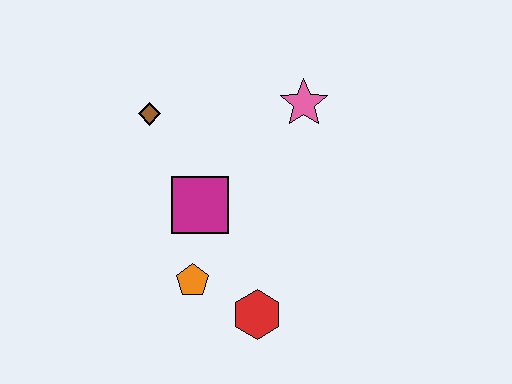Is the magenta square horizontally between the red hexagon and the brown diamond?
Yes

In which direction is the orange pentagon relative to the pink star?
The orange pentagon is below the pink star.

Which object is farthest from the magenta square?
The pink star is farthest from the magenta square.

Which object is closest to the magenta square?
The orange pentagon is closest to the magenta square.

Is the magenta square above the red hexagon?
Yes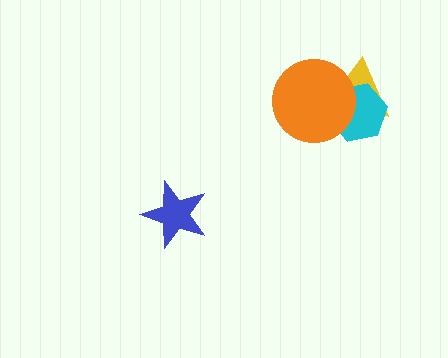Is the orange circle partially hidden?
No, no other shape covers it.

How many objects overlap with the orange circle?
2 objects overlap with the orange circle.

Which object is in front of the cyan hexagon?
The orange circle is in front of the cyan hexagon.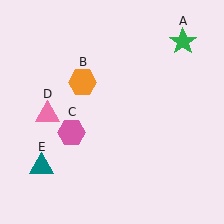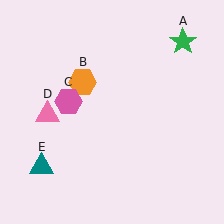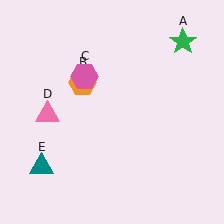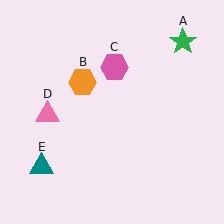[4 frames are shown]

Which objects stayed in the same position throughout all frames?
Green star (object A) and orange hexagon (object B) and pink triangle (object D) and teal triangle (object E) remained stationary.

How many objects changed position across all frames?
1 object changed position: pink hexagon (object C).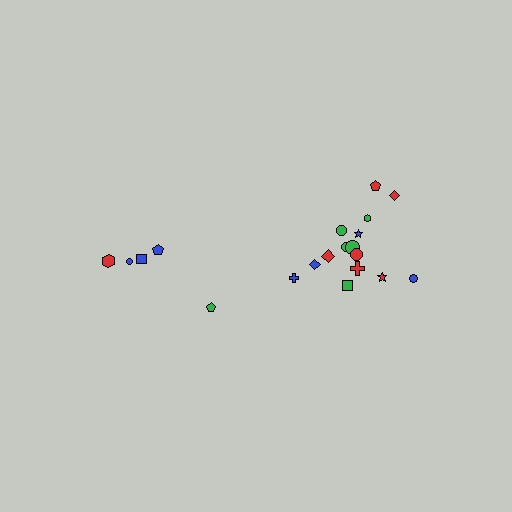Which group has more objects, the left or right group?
The right group.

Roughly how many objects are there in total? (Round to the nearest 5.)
Roughly 20 objects in total.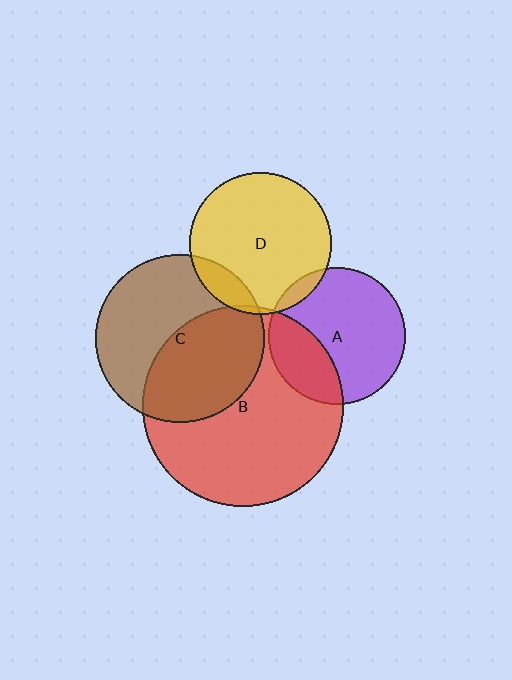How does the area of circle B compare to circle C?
Approximately 1.4 times.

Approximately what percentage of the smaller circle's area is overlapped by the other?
Approximately 5%.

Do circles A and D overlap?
Yes.